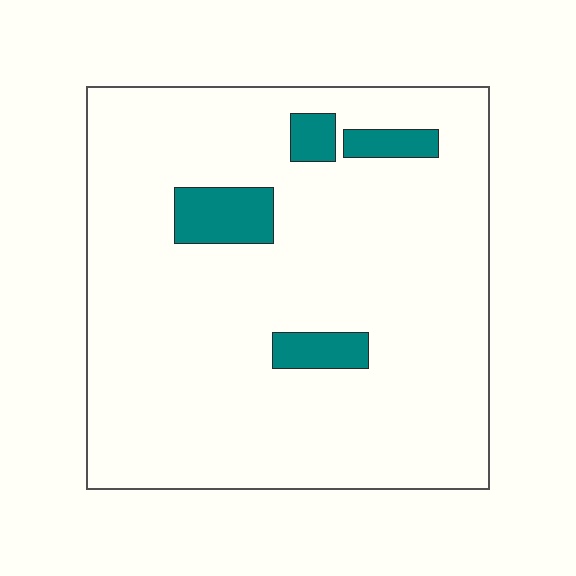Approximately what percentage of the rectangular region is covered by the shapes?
Approximately 10%.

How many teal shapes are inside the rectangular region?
4.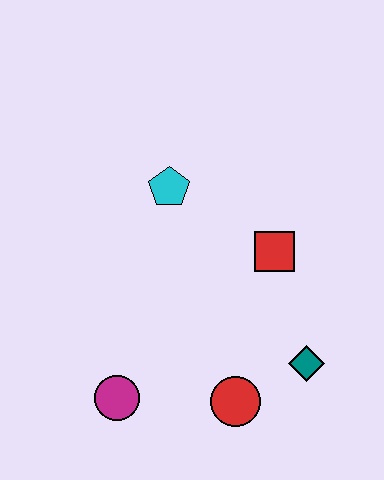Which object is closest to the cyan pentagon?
The red square is closest to the cyan pentagon.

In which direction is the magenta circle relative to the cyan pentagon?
The magenta circle is below the cyan pentagon.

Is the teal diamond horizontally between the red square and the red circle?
No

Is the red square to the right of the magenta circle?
Yes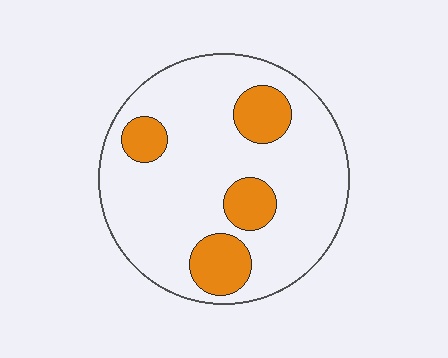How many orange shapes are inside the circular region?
4.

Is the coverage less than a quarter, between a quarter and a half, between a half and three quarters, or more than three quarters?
Less than a quarter.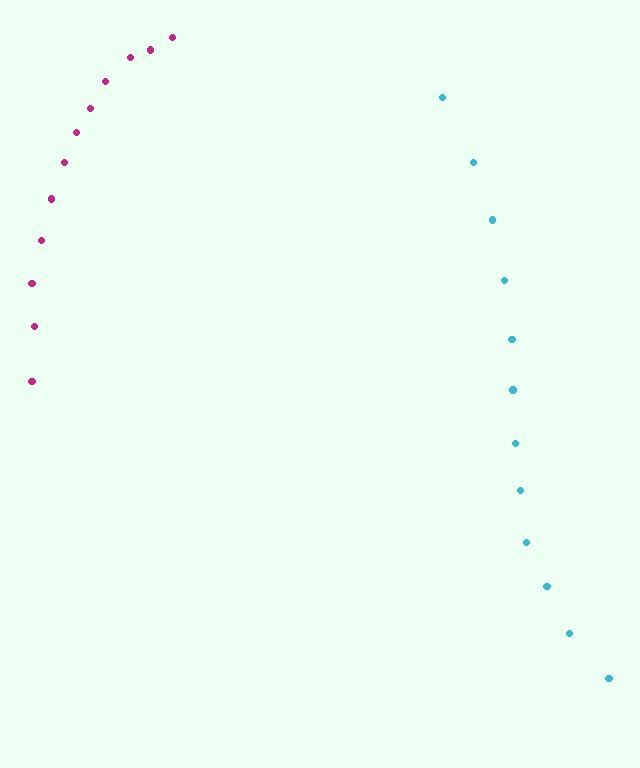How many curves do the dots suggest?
There are 2 distinct paths.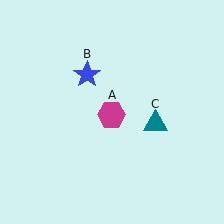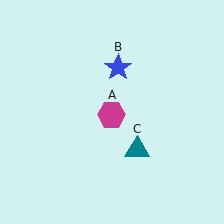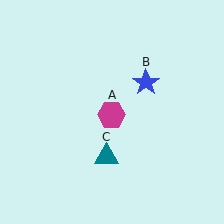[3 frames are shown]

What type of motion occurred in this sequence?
The blue star (object B), teal triangle (object C) rotated clockwise around the center of the scene.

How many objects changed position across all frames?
2 objects changed position: blue star (object B), teal triangle (object C).